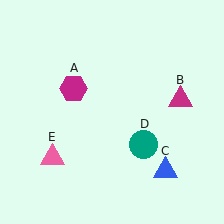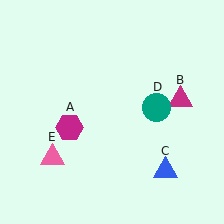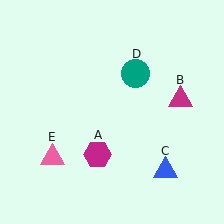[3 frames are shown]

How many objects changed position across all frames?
2 objects changed position: magenta hexagon (object A), teal circle (object D).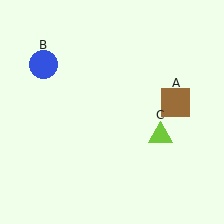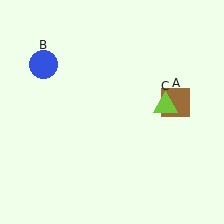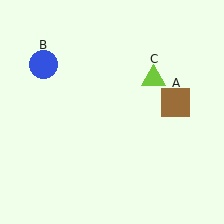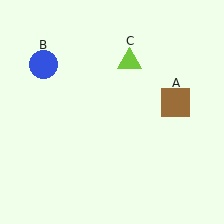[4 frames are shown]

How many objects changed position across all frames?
1 object changed position: lime triangle (object C).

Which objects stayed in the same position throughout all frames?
Brown square (object A) and blue circle (object B) remained stationary.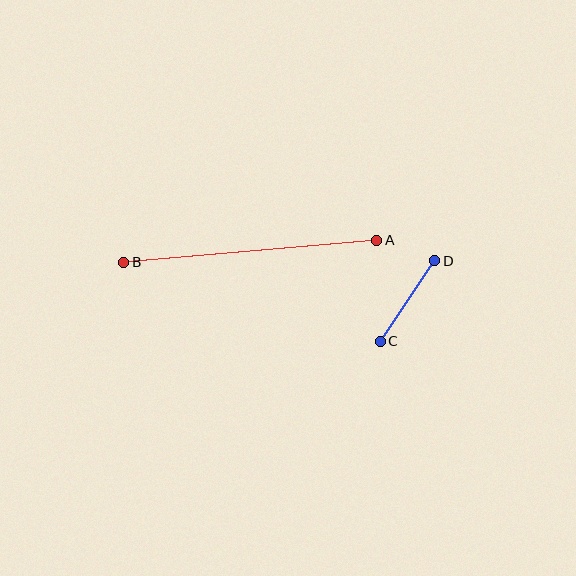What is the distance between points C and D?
The distance is approximately 97 pixels.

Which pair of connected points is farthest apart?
Points A and B are farthest apart.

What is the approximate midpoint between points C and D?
The midpoint is at approximately (408, 301) pixels.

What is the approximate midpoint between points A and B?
The midpoint is at approximately (250, 251) pixels.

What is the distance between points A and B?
The distance is approximately 253 pixels.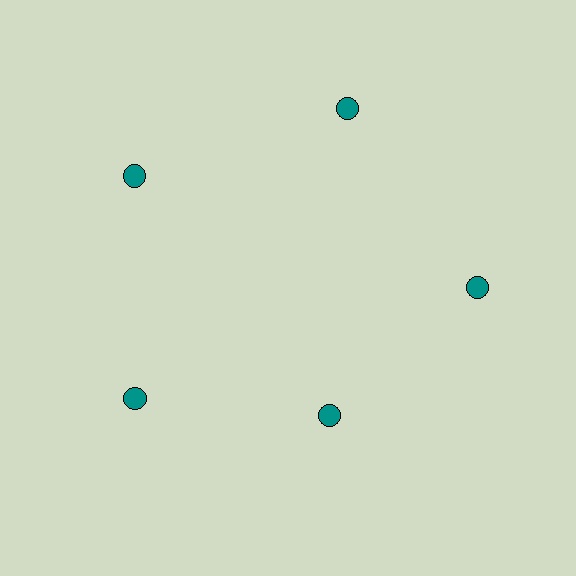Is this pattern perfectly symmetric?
No. The 5 teal circles are arranged in a ring, but one element near the 5 o'clock position is pulled inward toward the center, breaking the 5-fold rotational symmetry.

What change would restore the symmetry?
The symmetry would be restored by moving it outward, back onto the ring so that all 5 circles sit at equal angles and equal distance from the center.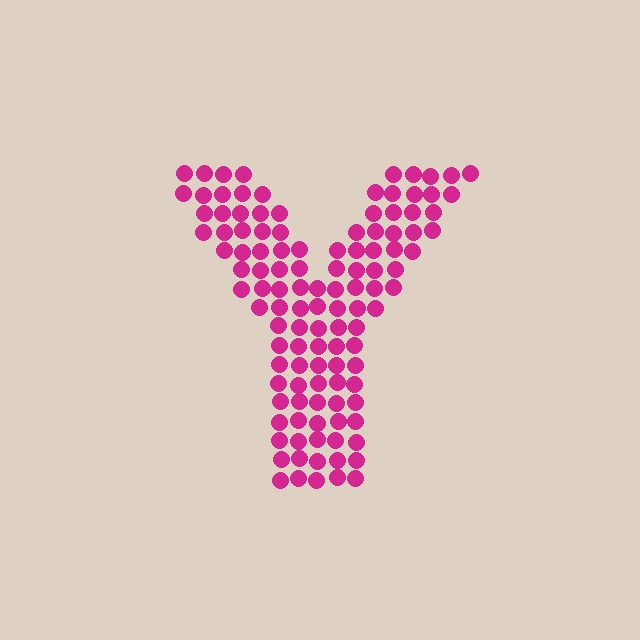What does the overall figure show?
The overall figure shows the letter Y.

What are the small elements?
The small elements are circles.